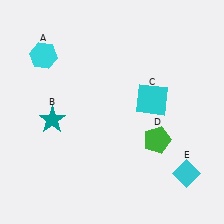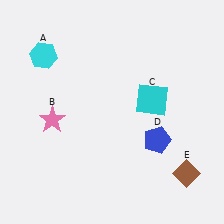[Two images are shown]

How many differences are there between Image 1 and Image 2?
There are 3 differences between the two images.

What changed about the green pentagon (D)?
In Image 1, D is green. In Image 2, it changed to blue.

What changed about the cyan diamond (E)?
In Image 1, E is cyan. In Image 2, it changed to brown.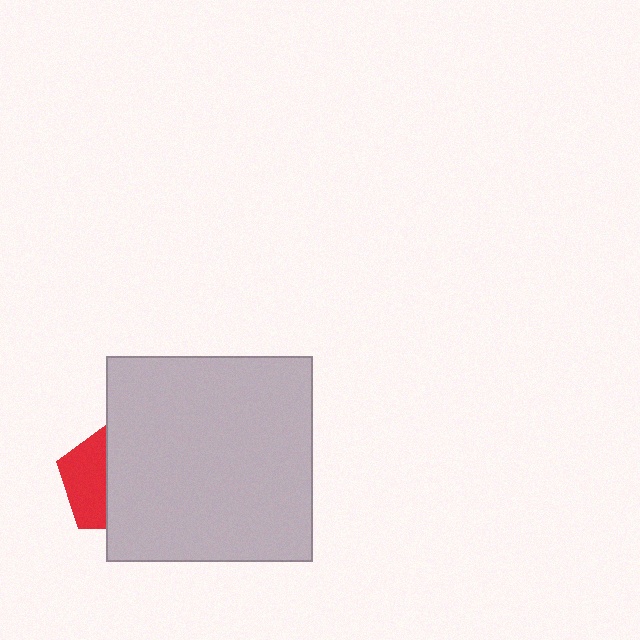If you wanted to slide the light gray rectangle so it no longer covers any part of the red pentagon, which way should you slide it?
Slide it right — that is the most direct way to separate the two shapes.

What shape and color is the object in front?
The object in front is a light gray rectangle.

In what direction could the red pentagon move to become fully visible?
The red pentagon could move left. That would shift it out from behind the light gray rectangle entirely.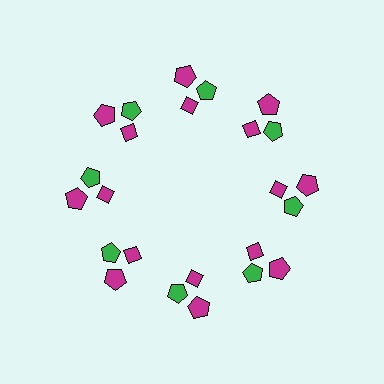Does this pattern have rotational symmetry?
Yes, this pattern has 8-fold rotational symmetry. It looks the same after rotating 45 degrees around the center.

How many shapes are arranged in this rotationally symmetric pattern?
There are 24 shapes, arranged in 8 groups of 3.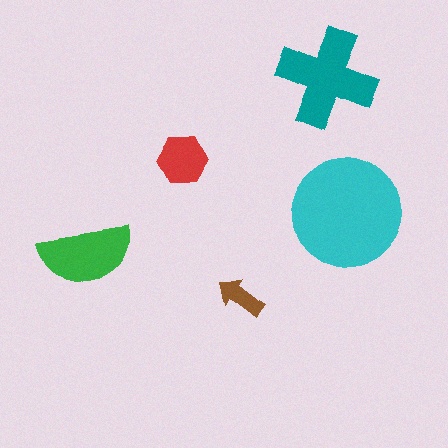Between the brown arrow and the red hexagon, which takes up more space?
The red hexagon.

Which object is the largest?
The cyan circle.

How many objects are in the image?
There are 5 objects in the image.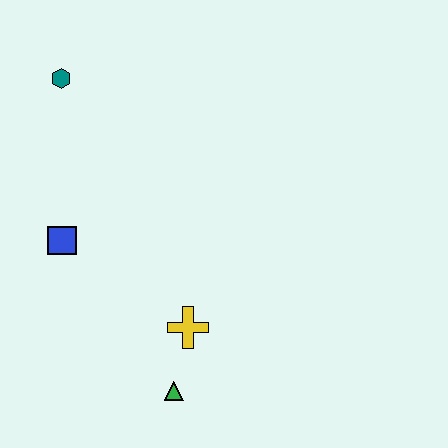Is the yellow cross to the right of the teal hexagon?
Yes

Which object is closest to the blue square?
The yellow cross is closest to the blue square.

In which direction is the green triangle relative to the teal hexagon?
The green triangle is below the teal hexagon.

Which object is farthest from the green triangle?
The teal hexagon is farthest from the green triangle.